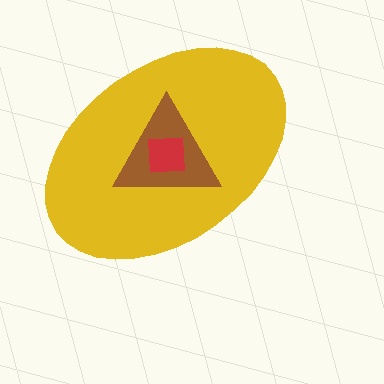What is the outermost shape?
The yellow ellipse.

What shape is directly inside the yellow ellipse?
The brown triangle.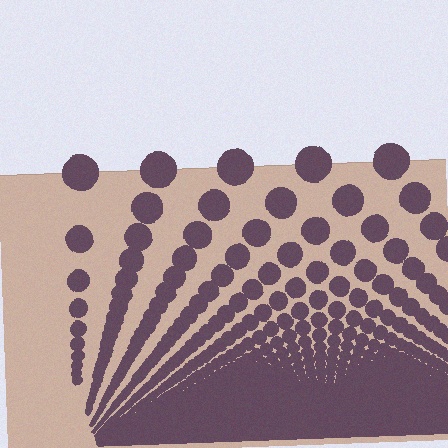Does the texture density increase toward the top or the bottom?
Density increases toward the bottom.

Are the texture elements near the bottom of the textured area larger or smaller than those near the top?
Smaller. The gradient is inverted — elements near the bottom are smaller and denser.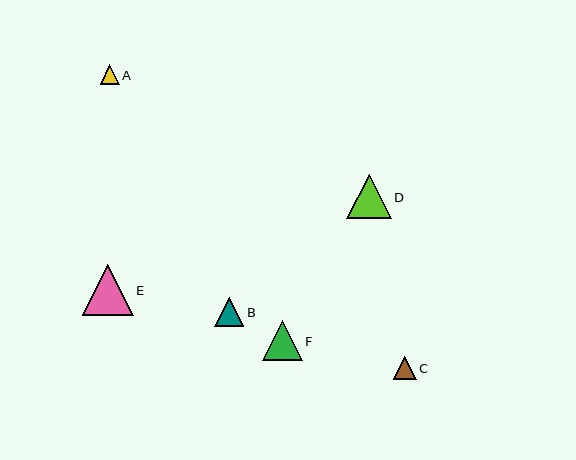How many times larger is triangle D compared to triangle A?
Triangle D is approximately 2.3 times the size of triangle A.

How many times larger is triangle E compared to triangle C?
Triangle E is approximately 2.2 times the size of triangle C.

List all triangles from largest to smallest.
From largest to smallest: E, D, F, B, C, A.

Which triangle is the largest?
Triangle E is the largest with a size of approximately 51 pixels.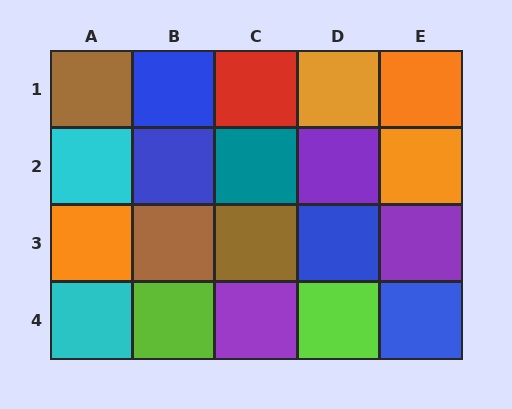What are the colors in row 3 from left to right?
Orange, brown, brown, blue, purple.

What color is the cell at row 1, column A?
Brown.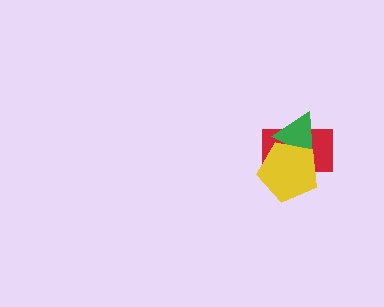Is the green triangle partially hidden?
Yes, it is partially covered by another shape.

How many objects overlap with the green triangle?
2 objects overlap with the green triangle.